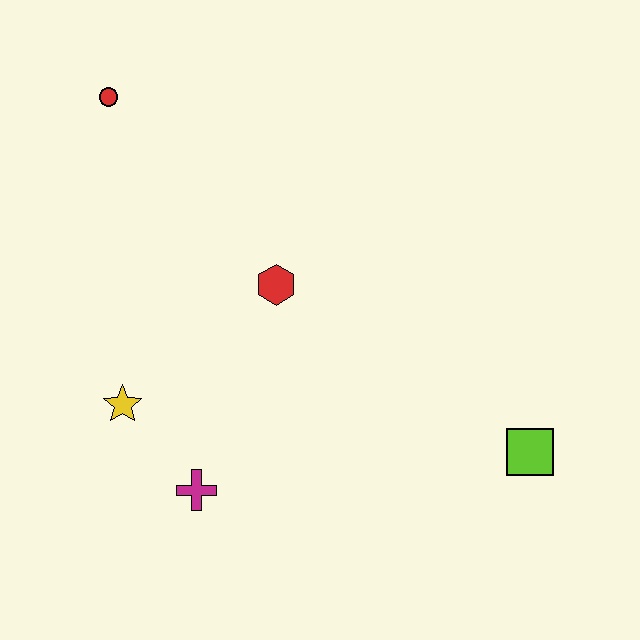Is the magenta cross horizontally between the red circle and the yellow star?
No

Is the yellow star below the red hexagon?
Yes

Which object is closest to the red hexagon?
The yellow star is closest to the red hexagon.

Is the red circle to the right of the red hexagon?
No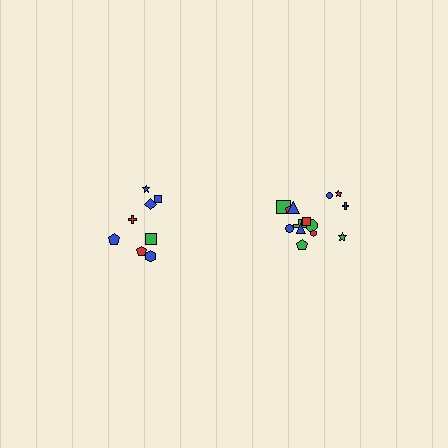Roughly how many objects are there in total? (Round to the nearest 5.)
Roughly 25 objects in total.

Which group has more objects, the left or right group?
The right group.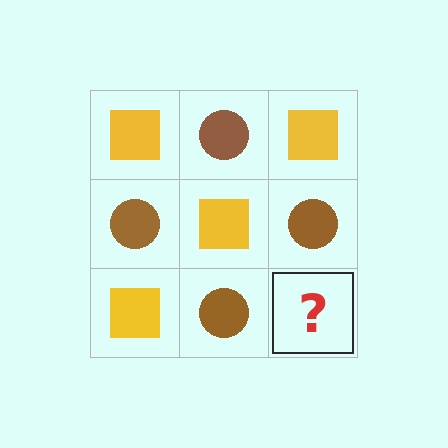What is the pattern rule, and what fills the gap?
The rule is that it alternates yellow square and brown circle in a checkerboard pattern. The gap should be filled with a yellow square.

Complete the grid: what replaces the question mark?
The question mark should be replaced with a yellow square.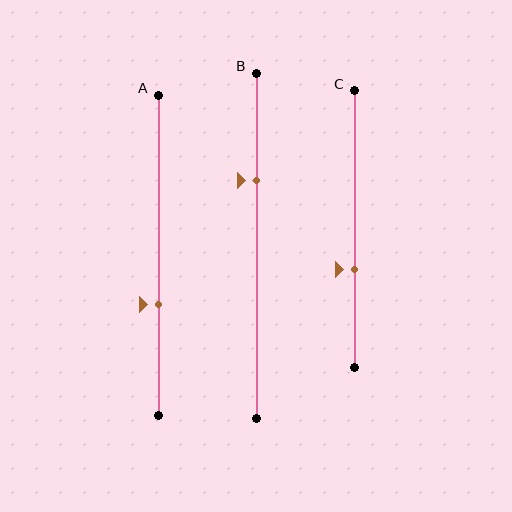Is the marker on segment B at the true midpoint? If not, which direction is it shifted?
No, the marker on segment B is shifted upward by about 19% of the segment length.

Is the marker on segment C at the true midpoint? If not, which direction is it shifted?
No, the marker on segment C is shifted downward by about 15% of the segment length.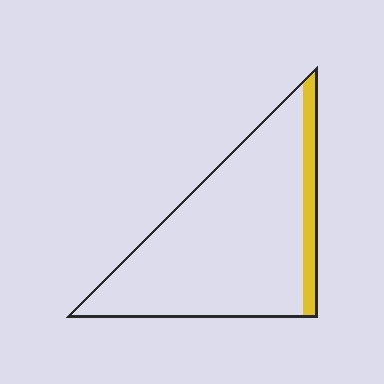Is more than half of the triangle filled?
No.